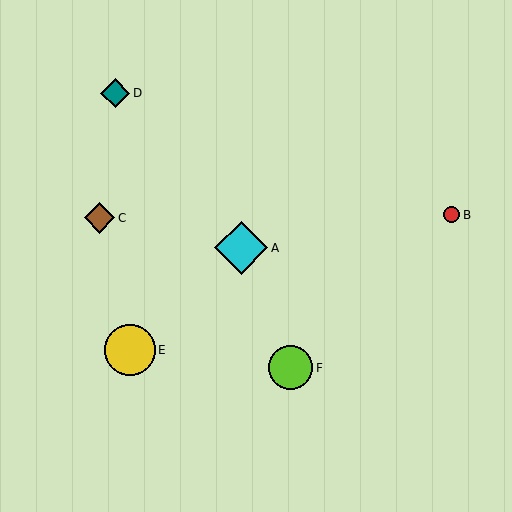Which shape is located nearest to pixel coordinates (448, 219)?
The red circle (labeled B) at (452, 215) is nearest to that location.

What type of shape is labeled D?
Shape D is a teal diamond.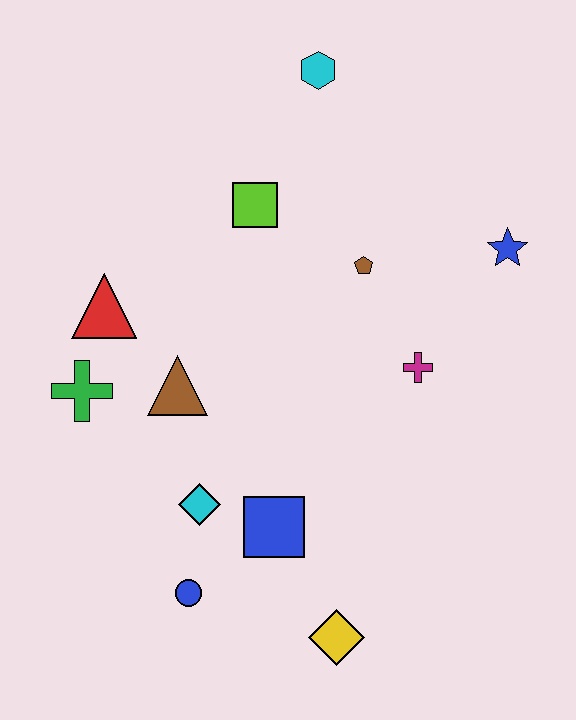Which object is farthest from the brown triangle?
The blue star is farthest from the brown triangle.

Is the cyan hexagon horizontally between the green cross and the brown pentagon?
Yes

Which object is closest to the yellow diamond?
The blue square is closest to the yellow diamond.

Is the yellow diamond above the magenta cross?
No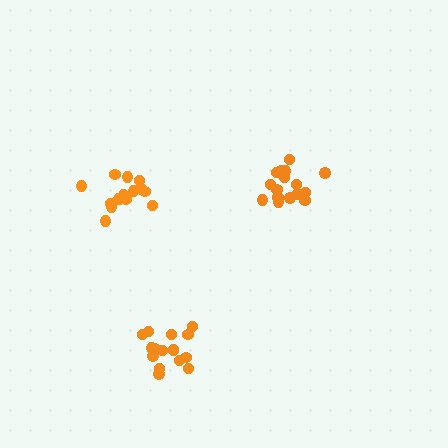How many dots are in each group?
Group 1: 17 dots, Group 2: 16 dots, Group 3: 17 dots (50 total).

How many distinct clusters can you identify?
There are 3 distinct clusters.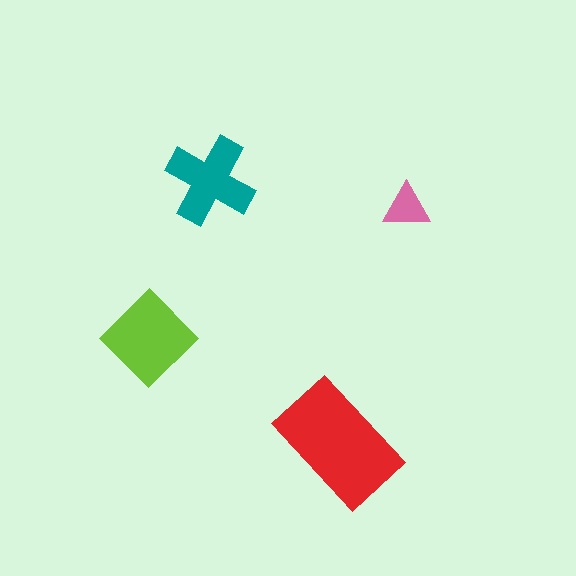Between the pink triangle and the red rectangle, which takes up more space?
The red rectangle.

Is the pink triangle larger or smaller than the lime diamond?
Smaller.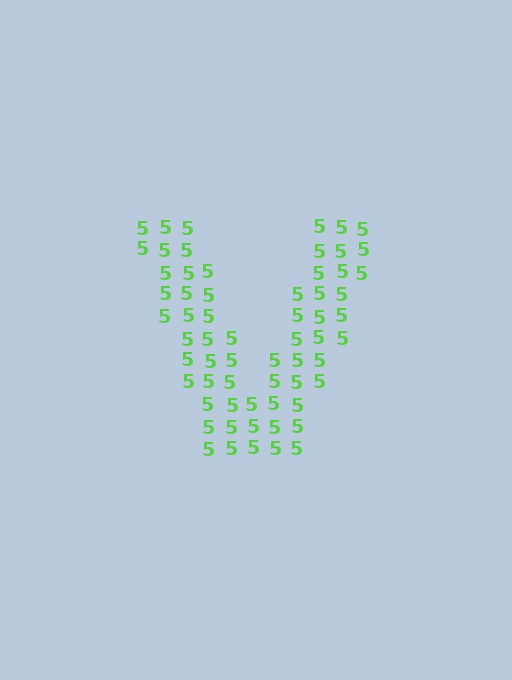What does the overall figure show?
The overall figure shows the letter V.